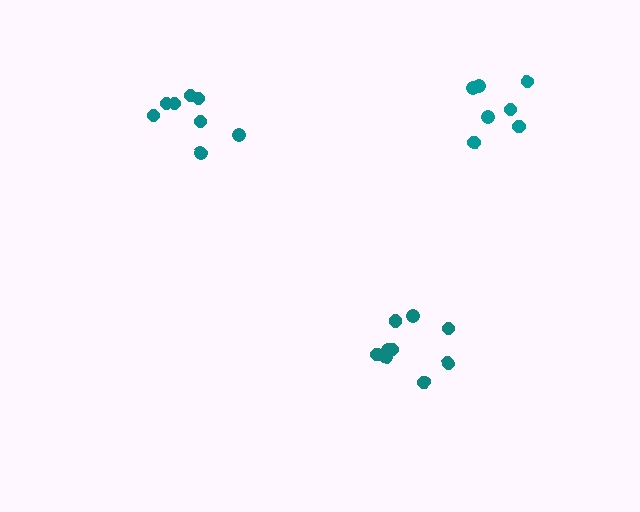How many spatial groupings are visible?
There are 3 spatial groupings.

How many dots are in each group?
Group 1: 7 dots, Group 2: 8 dots, Group 3: 9 dots (24 total).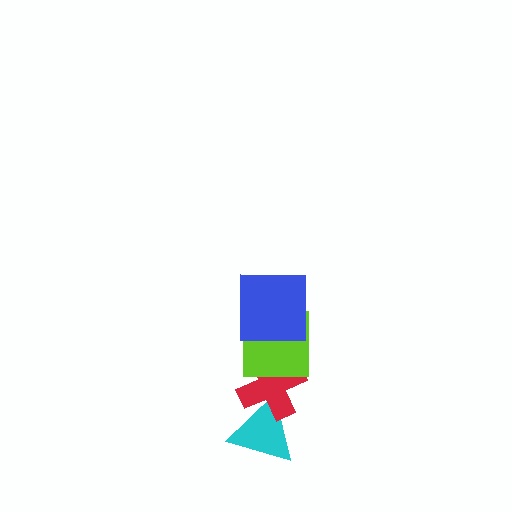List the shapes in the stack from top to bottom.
From top to bottom: the blue square, the lime square, the red cross, the cyan triangle.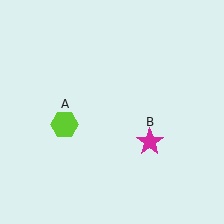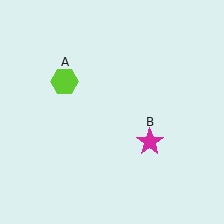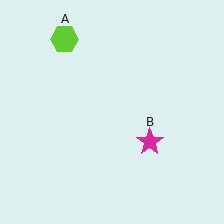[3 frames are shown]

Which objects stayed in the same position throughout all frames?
Magenta star (object B) remained stationary.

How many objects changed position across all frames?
1 object changed position: lime hexagon (object A).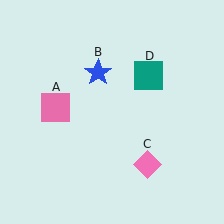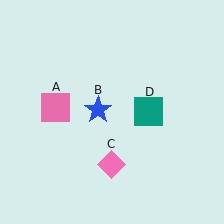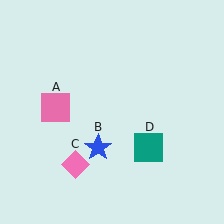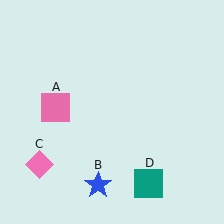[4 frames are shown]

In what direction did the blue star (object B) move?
The blue star (object B) moved down.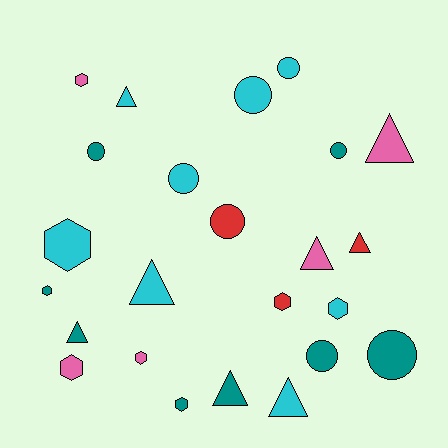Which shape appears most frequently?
Hexagon, with 8 objects.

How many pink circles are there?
There are no pink circles.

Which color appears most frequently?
Teal, with 8 objects.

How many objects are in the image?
There are 24 objects.